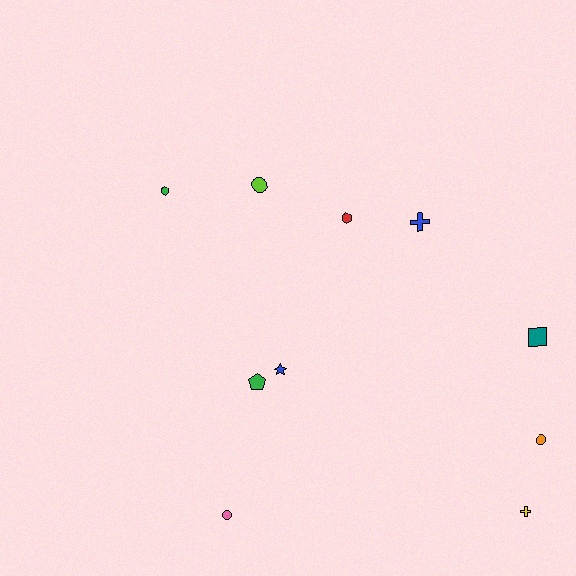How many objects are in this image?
There are 10 objects.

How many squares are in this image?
There is 1 square.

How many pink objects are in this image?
There is 1 pink object.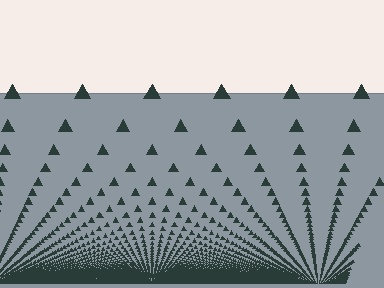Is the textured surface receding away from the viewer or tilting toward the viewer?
The surface appears to tilt toward the viewer. Texture elements get larger and sparser toward the top.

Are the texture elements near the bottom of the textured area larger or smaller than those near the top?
Smaller. The gradient is inverted — elements near the bottom are smaller and denser.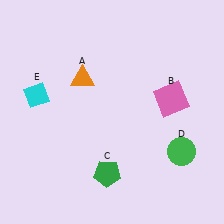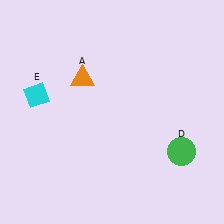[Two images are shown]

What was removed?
The pink square (B), the green pentagon (C) were removed in Image 2.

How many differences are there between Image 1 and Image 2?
There are 2 differences between the two images.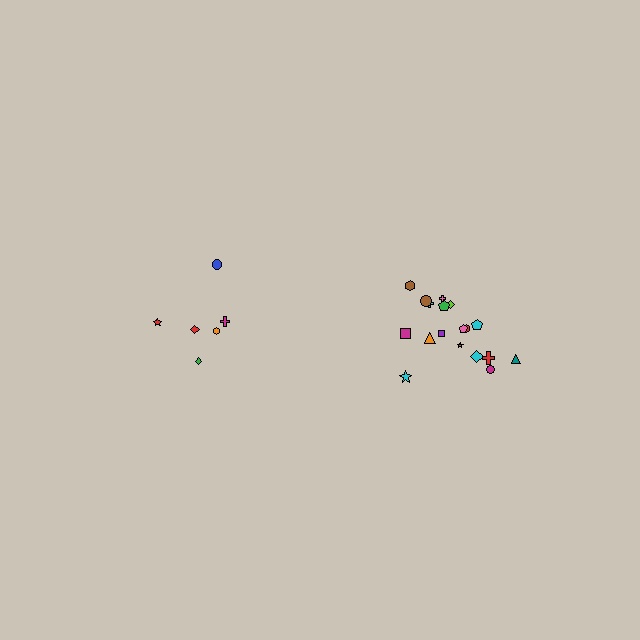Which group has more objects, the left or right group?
The right group.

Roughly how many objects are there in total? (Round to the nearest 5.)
Roughly 25 objects in total.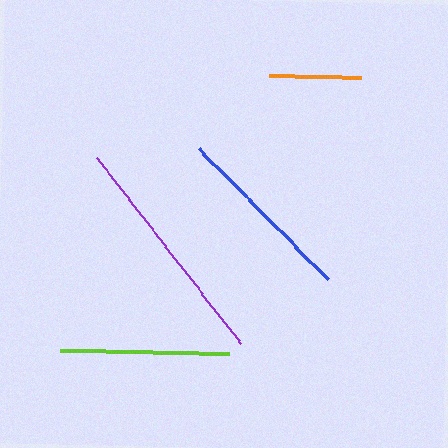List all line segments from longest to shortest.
From longest to shortest: purple, blue, lime, orange.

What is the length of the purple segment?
The purple segment is approximately 235 pixels long.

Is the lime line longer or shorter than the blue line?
The blue line is longer than the lime line.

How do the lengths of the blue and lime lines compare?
The blue and lime lines are approximately the same length.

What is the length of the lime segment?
The lime segment is approximately 169 pixels long.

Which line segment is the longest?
The purple line is the longest at approximately 235 pixels.